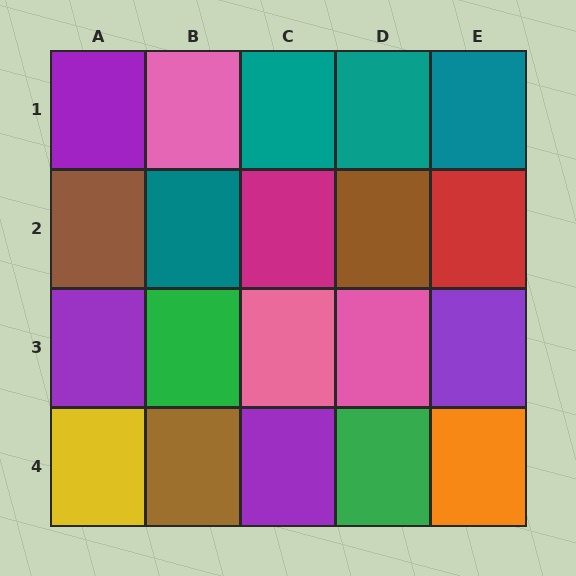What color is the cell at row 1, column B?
Pink.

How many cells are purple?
4 cells are purple.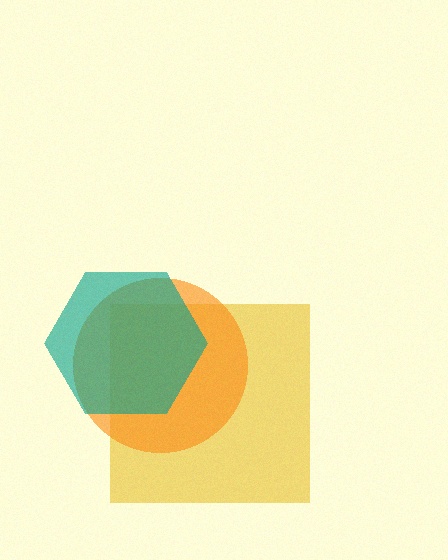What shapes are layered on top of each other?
The layered shapes are: a yellow square, an orange circle, a teal hexagon.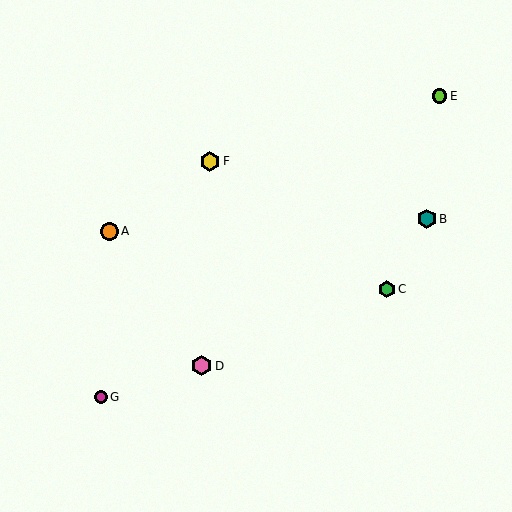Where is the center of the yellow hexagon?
The center of the yellow hexagon is at (210, 161).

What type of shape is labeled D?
Shape D is a pink hexagon.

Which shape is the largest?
The pink hexagon (labeled D) is the largest.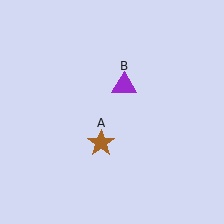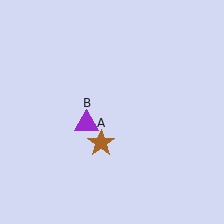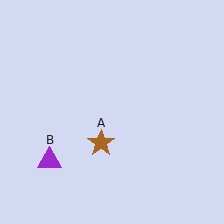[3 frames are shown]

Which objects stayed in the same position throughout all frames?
Brown star (object A) remained stationary.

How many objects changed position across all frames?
1 object changed position: purple triangle (object B).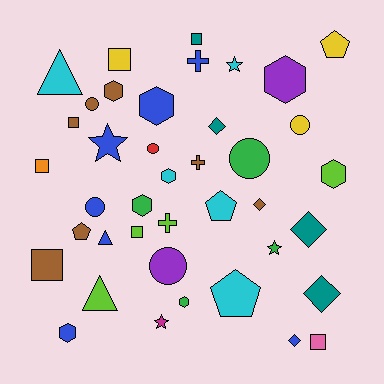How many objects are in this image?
There are 40 objects.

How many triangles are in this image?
There are 3 triangles.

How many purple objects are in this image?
There are 2 purple objects.